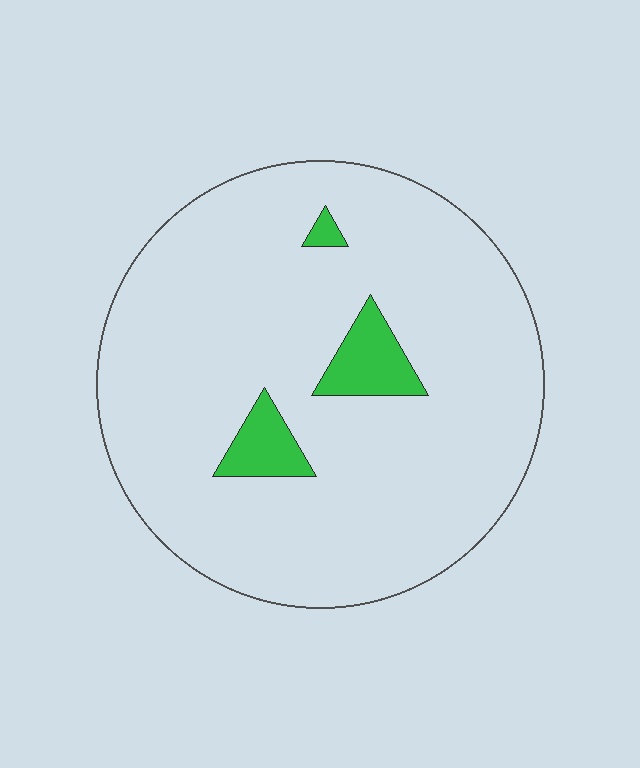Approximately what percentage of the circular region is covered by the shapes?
Approximately 5%.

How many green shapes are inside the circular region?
3.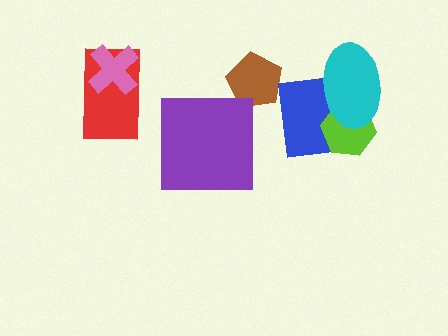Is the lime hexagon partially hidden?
Yes, it is partially covered by another shape.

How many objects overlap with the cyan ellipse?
2 objects overlap with the cyan ellipse.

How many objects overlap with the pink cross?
1 object overlaps with the pink cross.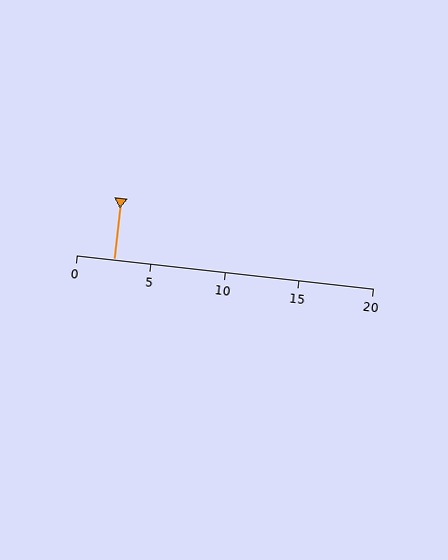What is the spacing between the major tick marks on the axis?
The major ticks are spaced 5 apart.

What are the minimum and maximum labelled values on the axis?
The axis runs from 0 to 20.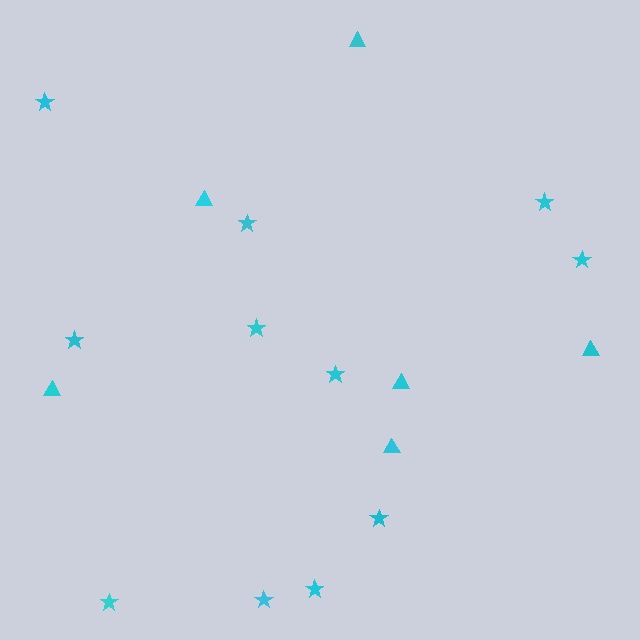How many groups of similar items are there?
There are 2 groups: one group of stars (11) and one group of triangles (6).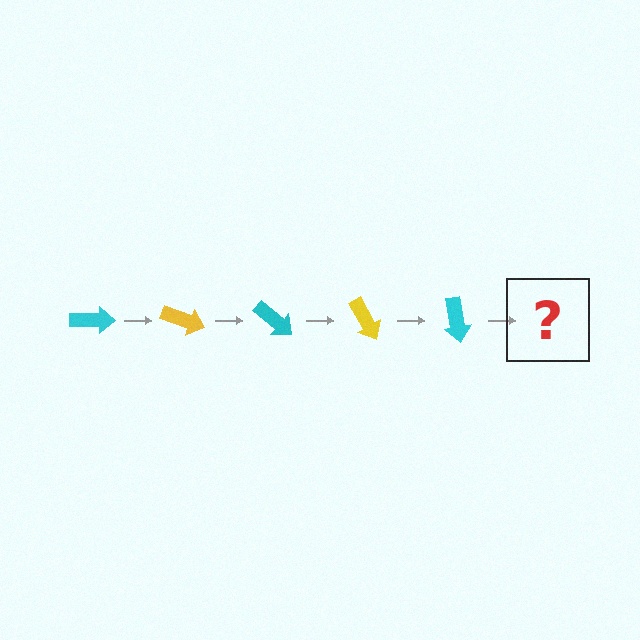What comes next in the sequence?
The next element should be a yellow arrow, rotated 100 degrees from the start.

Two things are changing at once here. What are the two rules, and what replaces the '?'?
The two rules are that it rotates 20 degrees each step and the color cycles through cyan and yellow. The '?' should be a yellow arrow, rotated 100 degrees from the start.